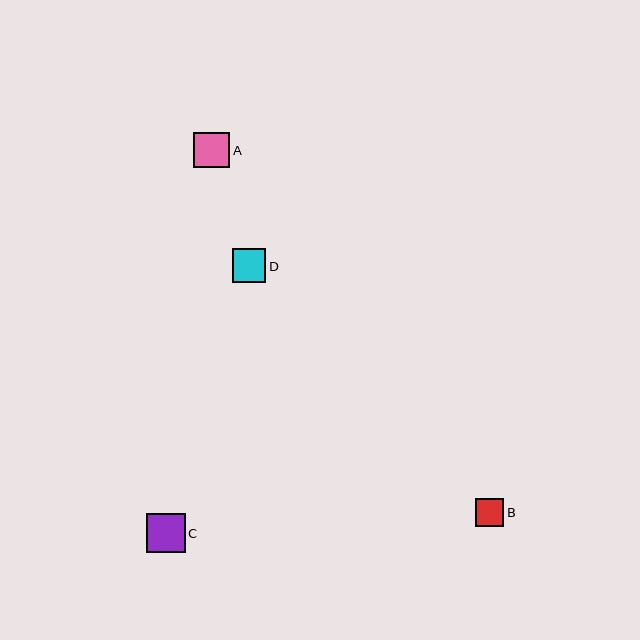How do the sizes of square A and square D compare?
Square A and square D are approximately the same size.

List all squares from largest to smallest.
From largest to smallest: C, A, D, B.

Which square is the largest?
Square C is the largest with a size of approximately 39 pixels.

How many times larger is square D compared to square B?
Square D is approximately 1.2 times the size of square B.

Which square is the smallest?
Square B is the smallest with a size of approximately 28 pixels.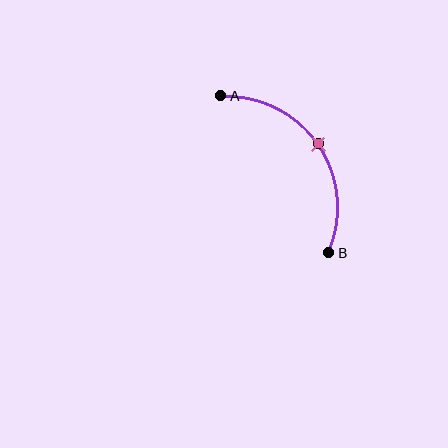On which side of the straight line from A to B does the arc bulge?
The arc bulges above and to the right of the straight line connecting A and B.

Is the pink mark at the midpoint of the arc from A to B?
Yes. The pink mark lies on the arc at equal arc-length from both A and B — it is the arc midpoint.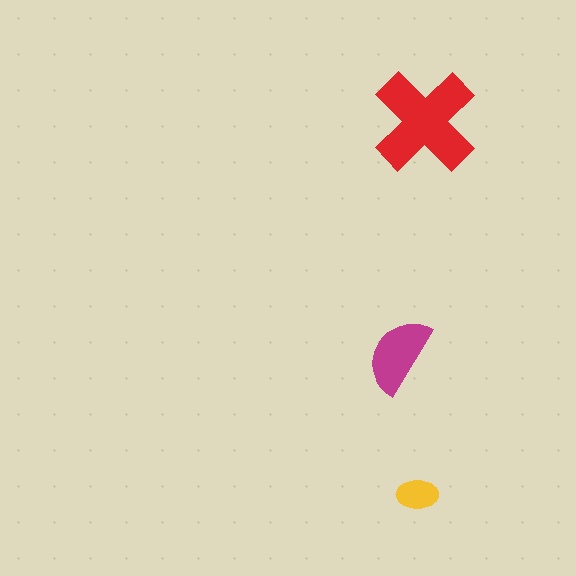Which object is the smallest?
The yellow ellipse.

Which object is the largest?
The red cross.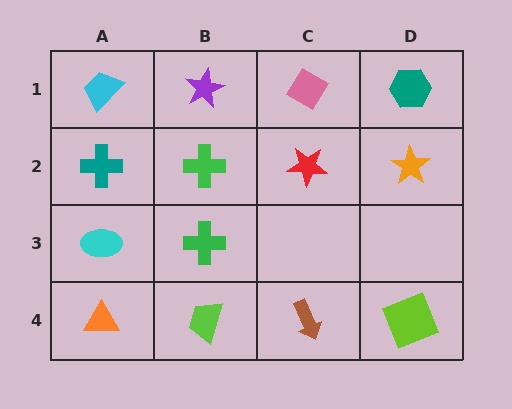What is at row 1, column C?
A pink diamond.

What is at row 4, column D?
A lime square.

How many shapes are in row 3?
2 shapes.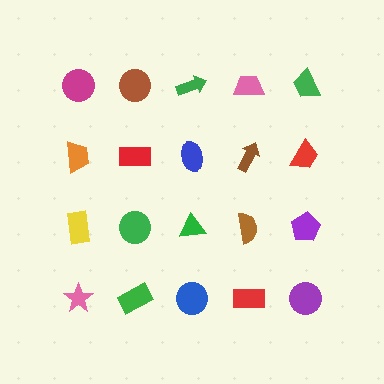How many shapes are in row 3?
5 shapes.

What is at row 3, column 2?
A green circle.